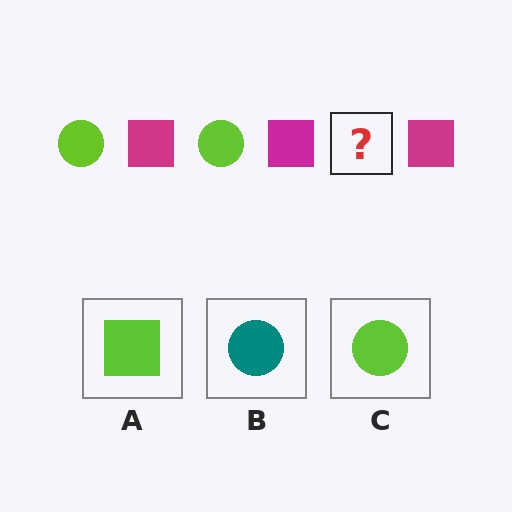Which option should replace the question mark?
Option C.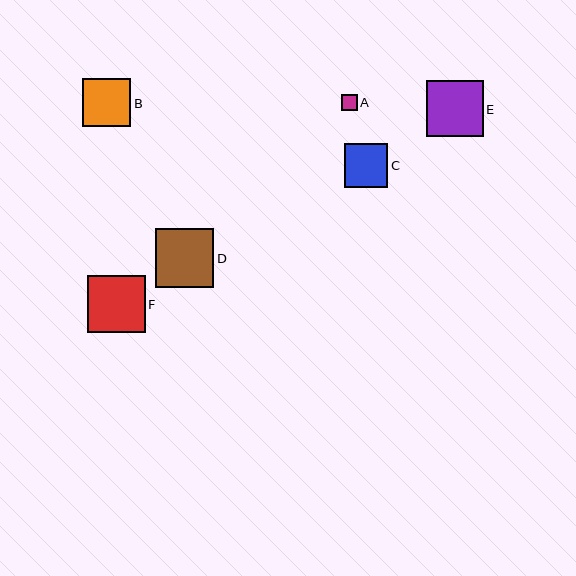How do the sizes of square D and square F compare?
Square D and square F are approximately the same size.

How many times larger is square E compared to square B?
Square E is approximately 1.2 times the size of square B.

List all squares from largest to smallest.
From largest to smallest: D, F, E, B, C, A.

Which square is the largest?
Square D is the largest with a size of approximately 58 pixels.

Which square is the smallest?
Square A is the smallest with a size of approximately 16 pixels.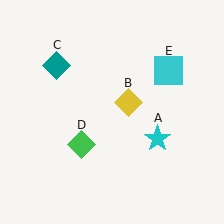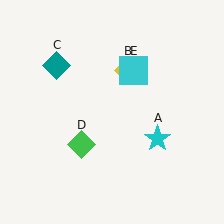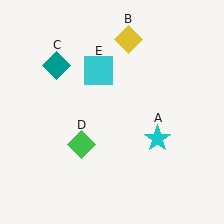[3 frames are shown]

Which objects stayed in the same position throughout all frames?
Cyan star (object A) and teal diamond (object C) and green diamond (object D) remained stationary.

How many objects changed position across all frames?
2 objects changed position: yellow diamond (object B), cyan square (object E).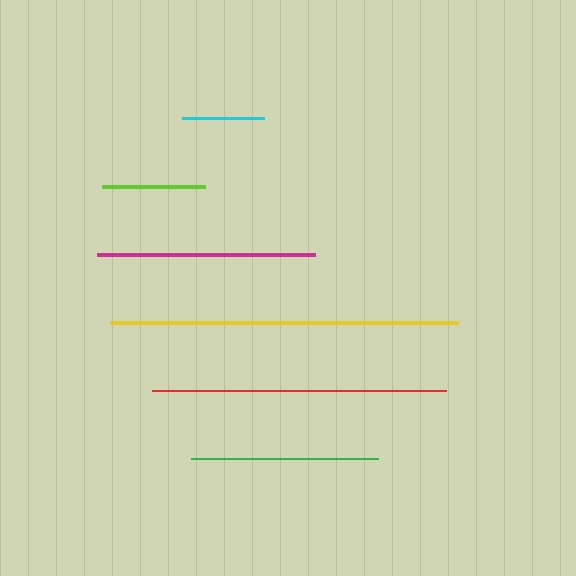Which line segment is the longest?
The yellow line is the longest at approximately 348 pixels.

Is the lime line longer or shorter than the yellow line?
The yellow line is longer than the lime line.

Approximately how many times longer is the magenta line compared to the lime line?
The magenta line is approximately 2.1 times the length of the lime line.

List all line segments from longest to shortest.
From longest to shortest: yellow, red, magenta, green, lime, cyan.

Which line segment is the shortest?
The cyan line is the shortest at approximately 82 pixels.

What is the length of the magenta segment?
The magenta segment is approximately 218 pixels long.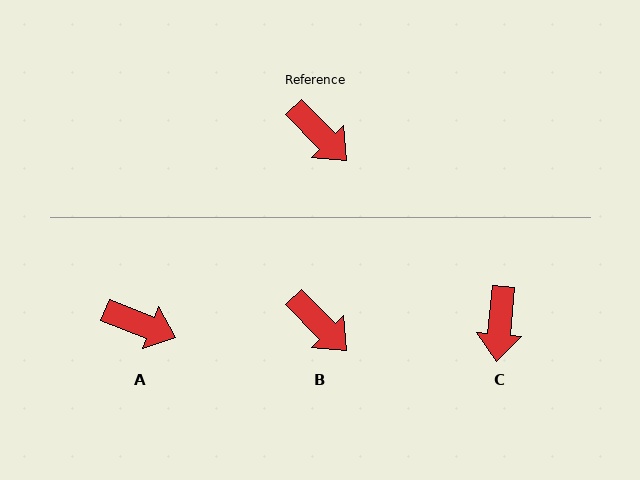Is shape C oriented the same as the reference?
No, it is off by about 50 degrees.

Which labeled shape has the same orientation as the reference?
B.